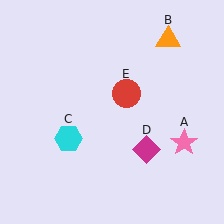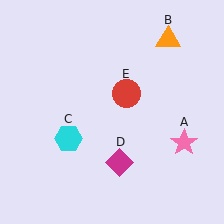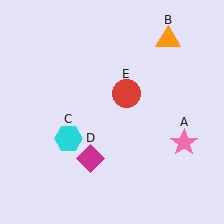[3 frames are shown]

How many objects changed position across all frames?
1 object changed position: magenta diamond (object D).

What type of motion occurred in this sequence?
The magenta diamond (object D) rotated clockwise around the center of the scene.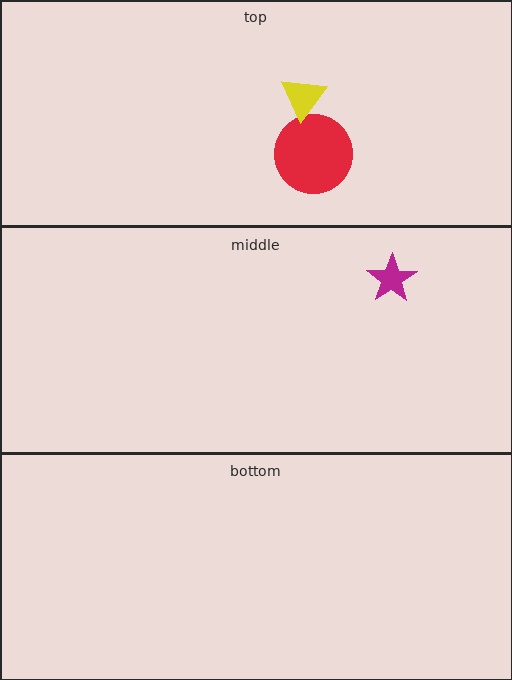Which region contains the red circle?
The top region.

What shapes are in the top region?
The red circle, the yellow triangle.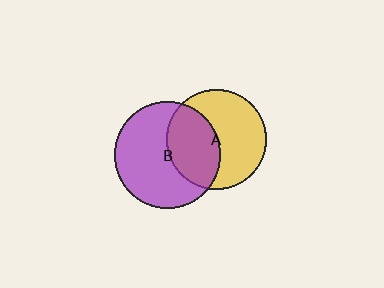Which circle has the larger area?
Circle B (purple).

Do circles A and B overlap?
Yes.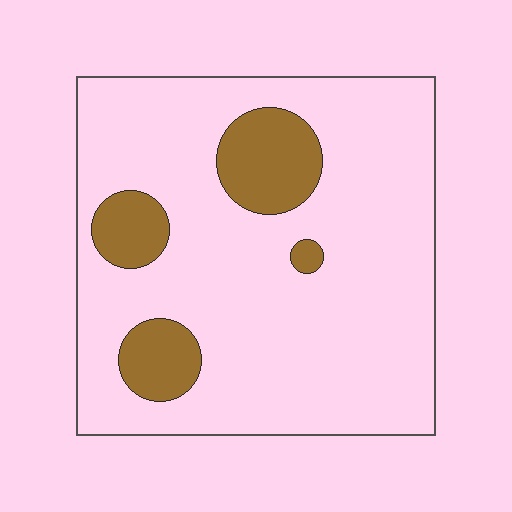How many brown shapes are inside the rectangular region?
4.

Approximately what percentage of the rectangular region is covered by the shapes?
Approximately 15%.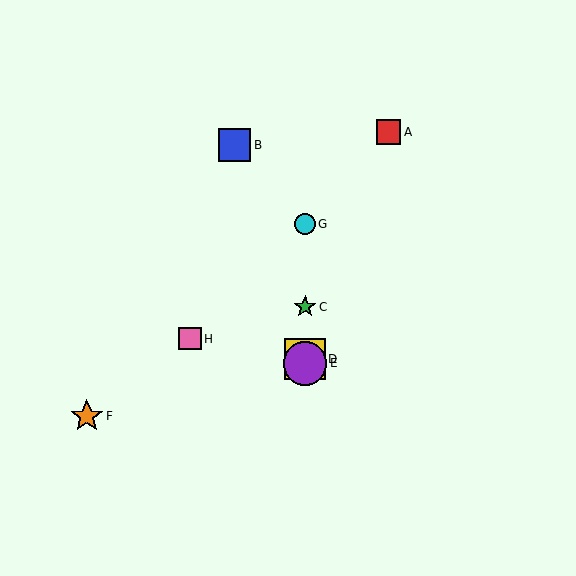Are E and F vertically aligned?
No, E is at x≈305 and F is at x≈87.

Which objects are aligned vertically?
Objects C, D, E, G are aligned vertically.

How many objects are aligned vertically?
4 objects (C, D, E, G) are aligned vertically.